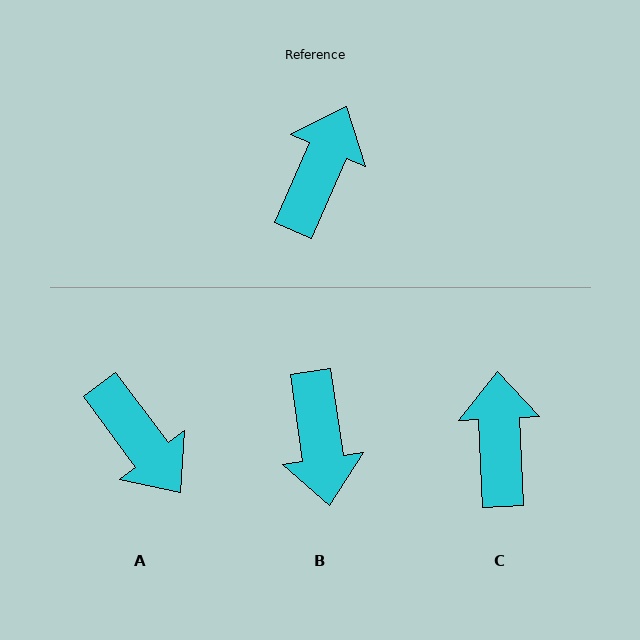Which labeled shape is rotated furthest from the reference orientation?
B, about 148 degrees away.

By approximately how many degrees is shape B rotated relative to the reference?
Approximately 148 degrees clockwise.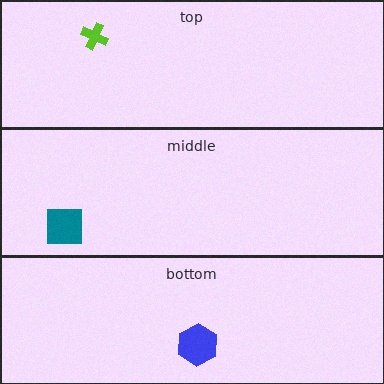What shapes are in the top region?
The lime cross.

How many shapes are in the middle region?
1.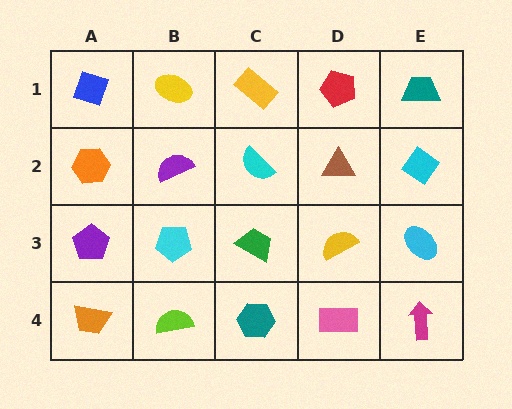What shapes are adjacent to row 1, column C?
A cyan semicircle (row 2, column C), a yellow ellipse (row 1, column B), a red pentagon (row 1, column D).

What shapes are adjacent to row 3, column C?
A cyan semicircle (row 2, column C), a teal hexagon (row 4, column C), a cyan pentagon (row 3, column B), a yellow semicircle (row 3, column D).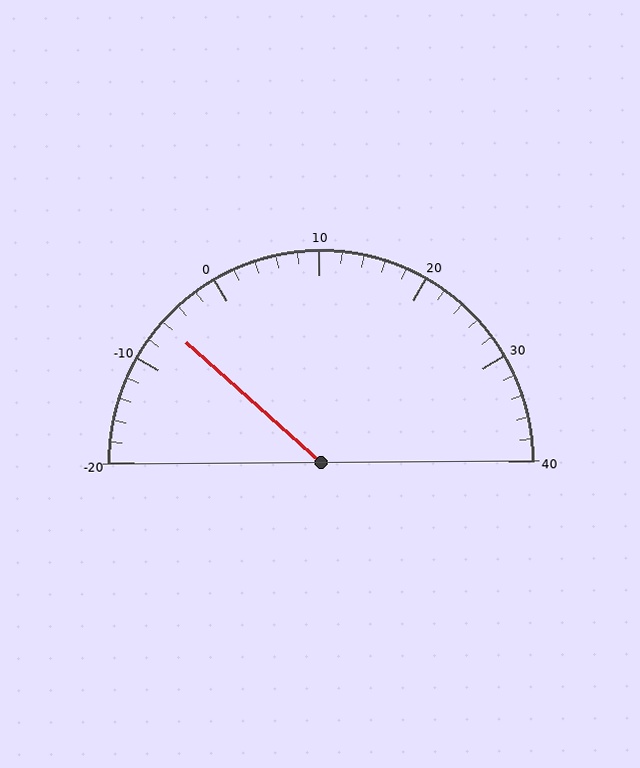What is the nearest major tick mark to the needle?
The nearest major tick mark is -10.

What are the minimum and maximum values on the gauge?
The gauge ranges from -20 to 40.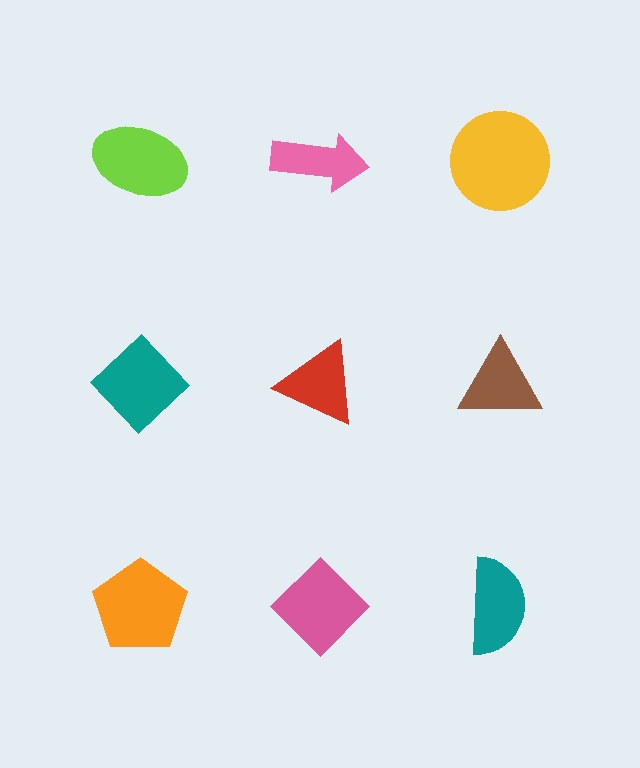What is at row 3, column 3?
A teal semicircle.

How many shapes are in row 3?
3 shapes.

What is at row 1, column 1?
A lime ellipse.